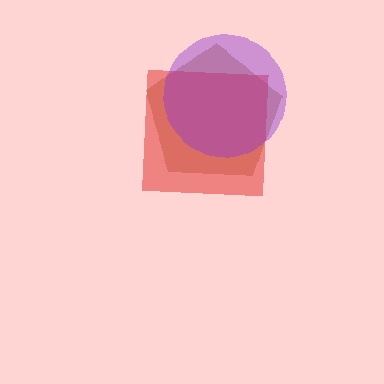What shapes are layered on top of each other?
The layered shapes are: a brown pentagon, a red square, a purple circle.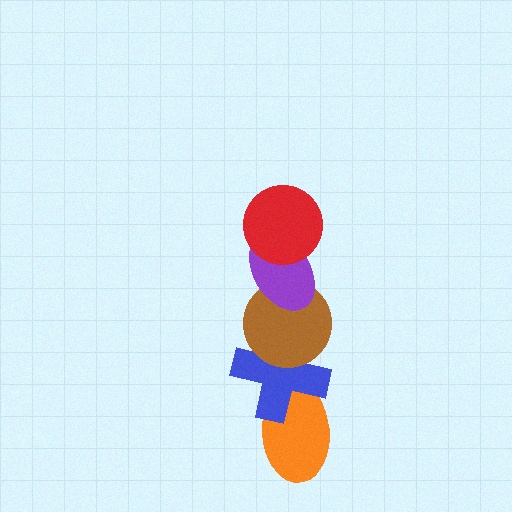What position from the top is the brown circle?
The brown circle is 3rd from the top.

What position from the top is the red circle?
The red circle is 1st from the top.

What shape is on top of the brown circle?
The purple ellipse is on top of the brown circle.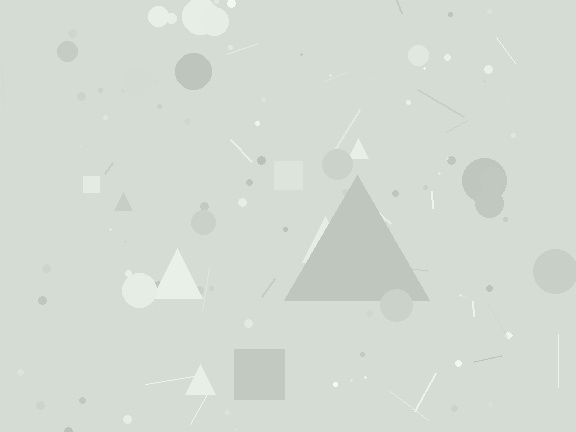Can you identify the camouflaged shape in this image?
The camouflaged shape is a triangle.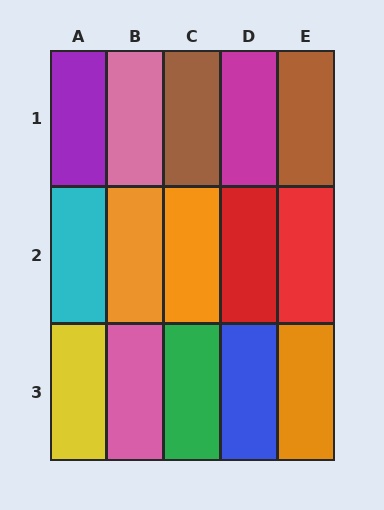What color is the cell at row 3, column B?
Pink.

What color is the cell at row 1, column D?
Magenta.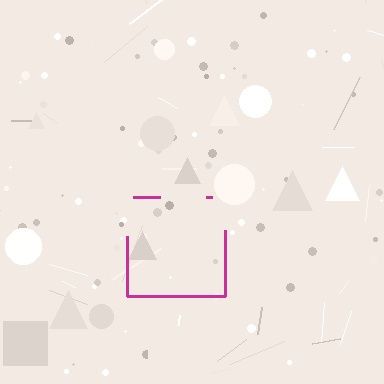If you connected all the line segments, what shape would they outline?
They would outline a square.